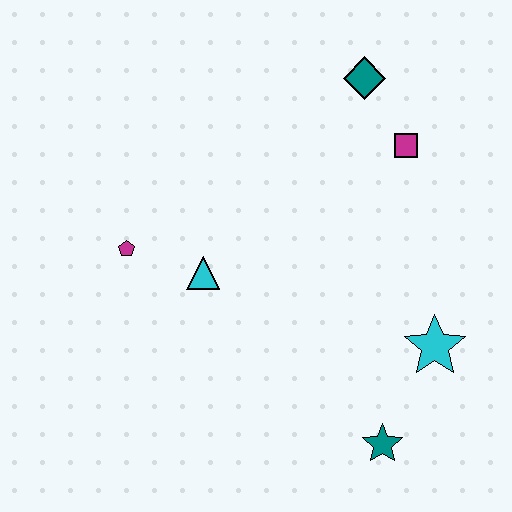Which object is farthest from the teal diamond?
The teal star is farthest from the teal diamond.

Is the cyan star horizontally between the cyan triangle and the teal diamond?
No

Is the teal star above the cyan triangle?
No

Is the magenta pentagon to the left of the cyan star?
Yes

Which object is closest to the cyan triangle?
The magenta pentagon is closest to the cyan triangle.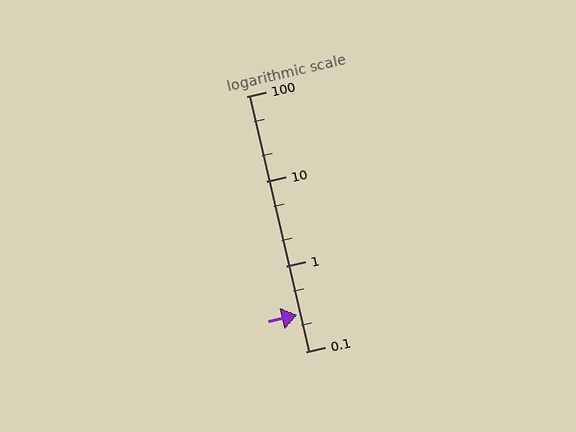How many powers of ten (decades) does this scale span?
The scale spans 3 decades, from 0.1 to 100.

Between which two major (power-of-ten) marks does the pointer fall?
The pointer is between 0.1 and 1.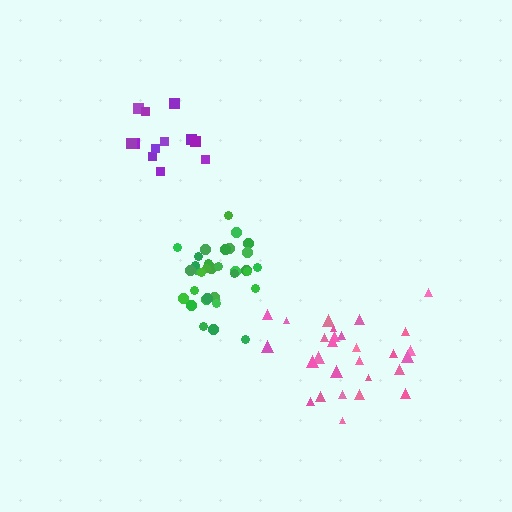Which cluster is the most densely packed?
Green.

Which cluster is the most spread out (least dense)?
Purple.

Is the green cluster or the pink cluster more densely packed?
Green.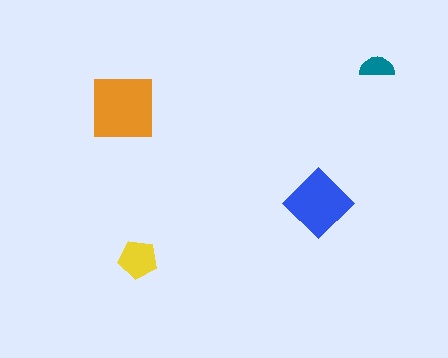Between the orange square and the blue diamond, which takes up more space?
The orange square.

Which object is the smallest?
The teal semicircle.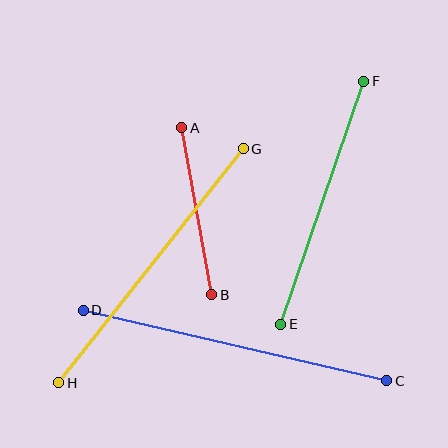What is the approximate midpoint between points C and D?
The midpoint is at approximately (235, 345) pixels.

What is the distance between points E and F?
The distance is approximately 257 pixels.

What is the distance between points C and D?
The distance is approximately 311 pixels.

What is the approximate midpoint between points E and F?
The midpoint is at approximately (322, 203) pixels.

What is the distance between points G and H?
The distance is approximately 298 pixels.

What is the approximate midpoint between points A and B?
The midpoint is at approximately (197, 211) pixels.